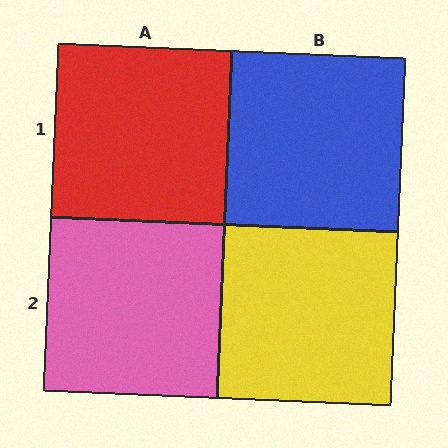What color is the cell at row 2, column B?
Yellow.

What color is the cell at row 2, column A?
Pink.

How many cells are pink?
1 cell is pink.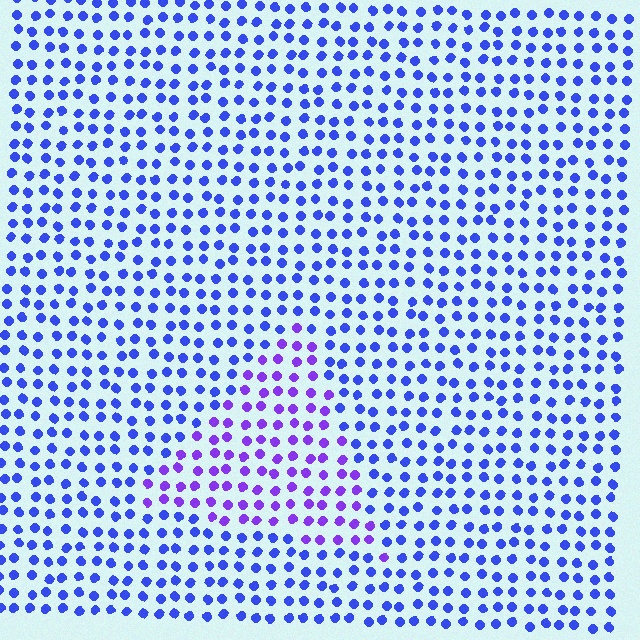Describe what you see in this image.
The image is filled with small blue elements in a uniform arrangement. A triangle-shaped region is visible where the elements are tinted to a slightly different hue, forming a subtle color boundary.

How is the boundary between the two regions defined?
The boundary is defined purely by a slight shift in hue (about 35 degrees). Spacing, size, and orientation are identical on both sides.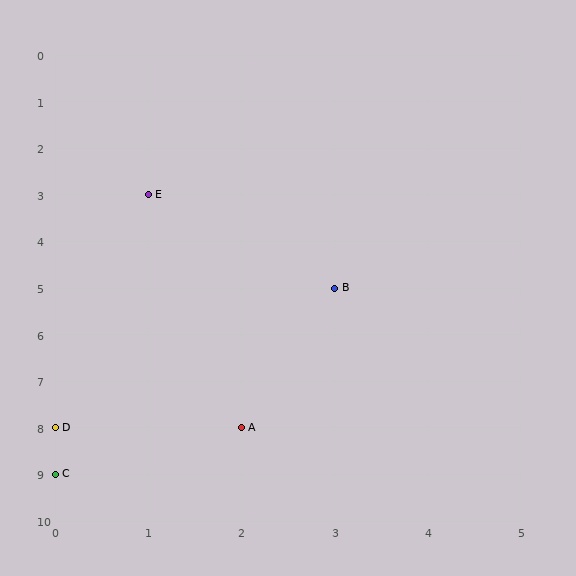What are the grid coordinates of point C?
Point C is at grid coordinates (0, 9).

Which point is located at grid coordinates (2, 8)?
Point A is at (2, 8).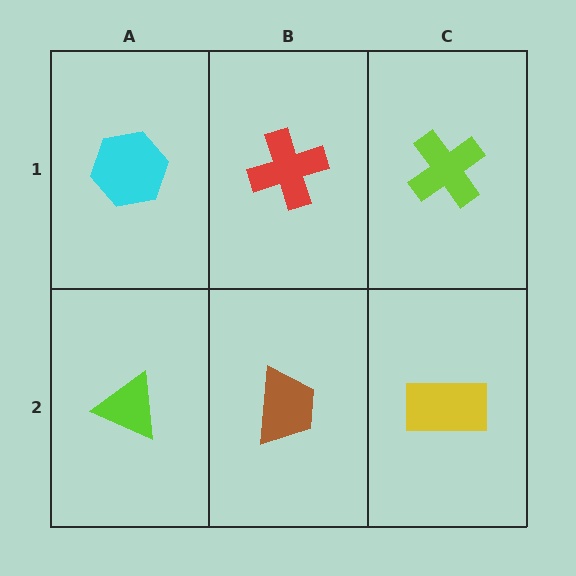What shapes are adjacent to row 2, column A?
A cyan hexagon (row 1, column A), a brown trapezoid (row 2, column B).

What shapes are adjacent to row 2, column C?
A lime cross (row 1, column C), a brown trapezoid (row 2, column B).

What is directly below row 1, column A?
A lime triangle.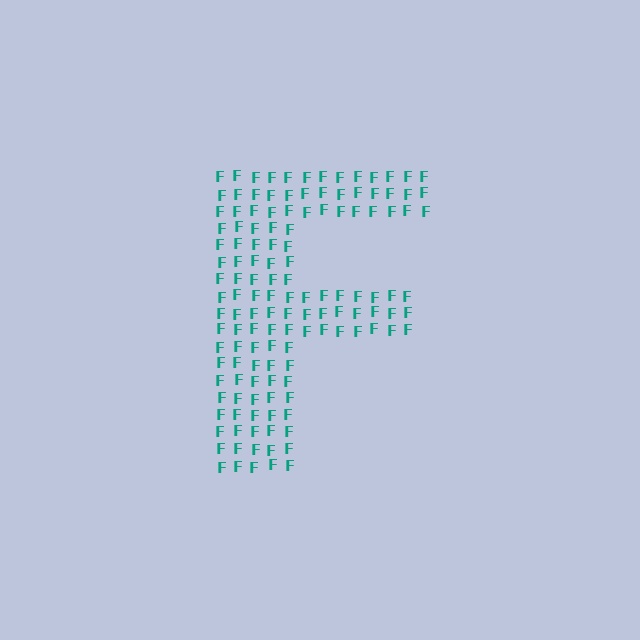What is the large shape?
The large shape is the letter F.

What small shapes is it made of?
It is made of small letter F's.